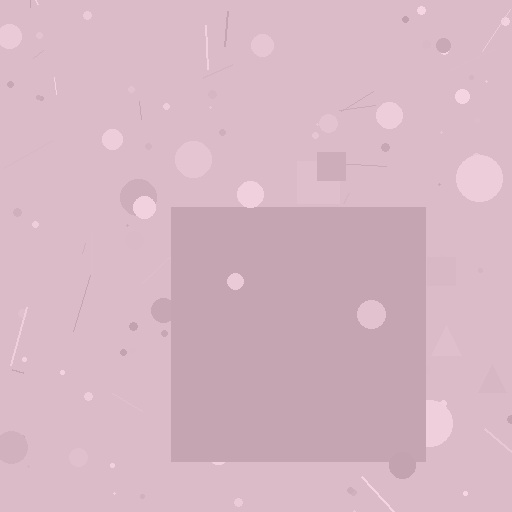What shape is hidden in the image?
A square is hidden in the image.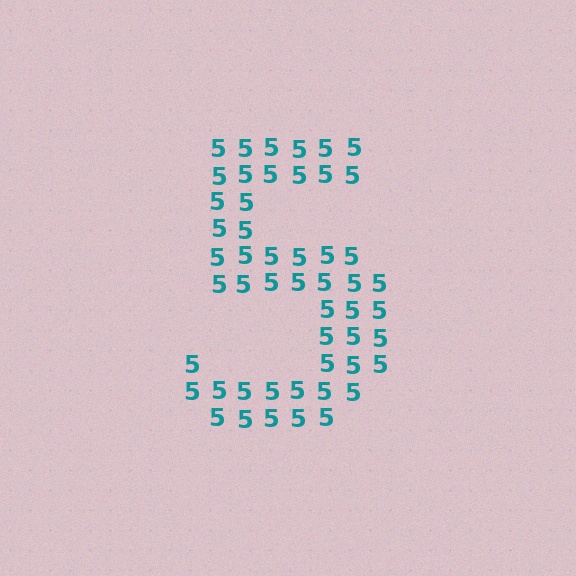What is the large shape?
The large shape is the digit 5.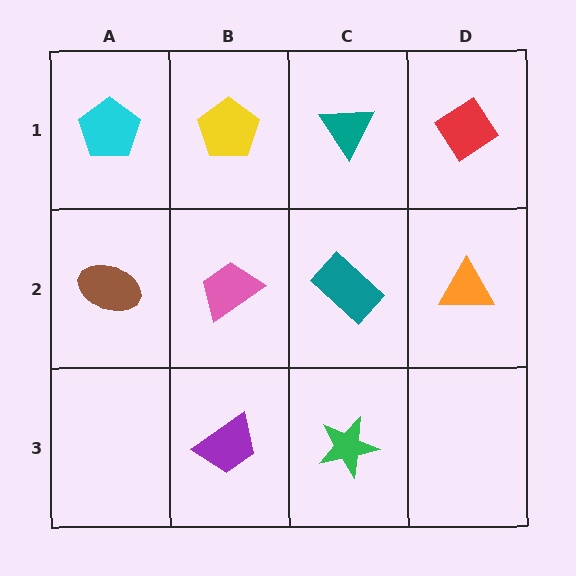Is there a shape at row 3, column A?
No, that cell is empty.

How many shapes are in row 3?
2 shapes.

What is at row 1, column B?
A yellow pentagon.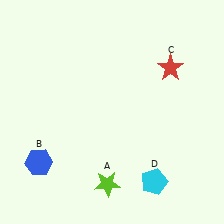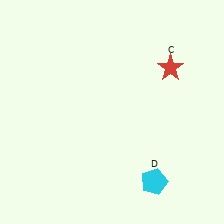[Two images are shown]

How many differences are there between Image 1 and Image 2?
There are 2 differences between the two images.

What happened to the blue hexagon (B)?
The blue hexagon (B) was removed in Image 2. It was in the bottom-left area of Image 1.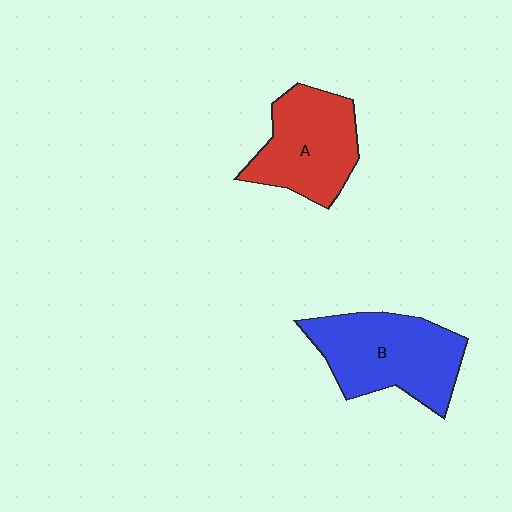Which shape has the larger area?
Shape B (blue).